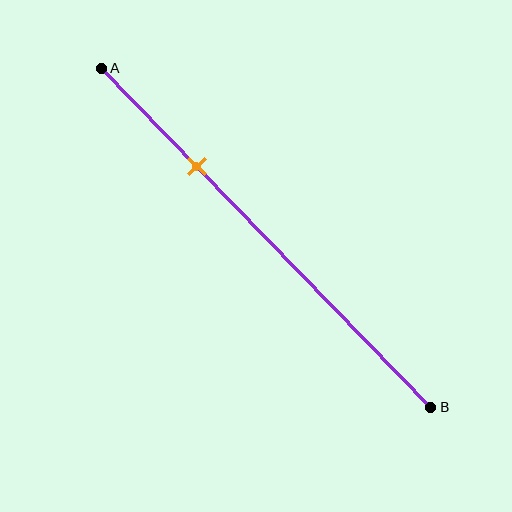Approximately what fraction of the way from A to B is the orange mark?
The orange mark is approximately 30% of the way from A to B.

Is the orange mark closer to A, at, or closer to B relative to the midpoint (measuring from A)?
The orange mark is closer to point A than the midpoint of segment AB.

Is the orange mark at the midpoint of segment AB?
No, the mark is at about 30% from A, not at the 50% midpoint.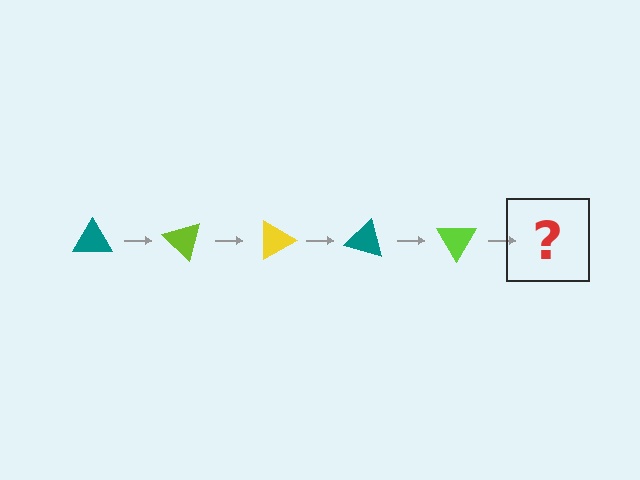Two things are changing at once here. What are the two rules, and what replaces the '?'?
The two rules are that it rotates 45 degrees each step and the color cycles through teal, lime, and yellow. The '?' should be a yellow triangle, rotated 225 degrees from the start.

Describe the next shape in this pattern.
It should be a yellow triangle, rotated 225 degrees from the start.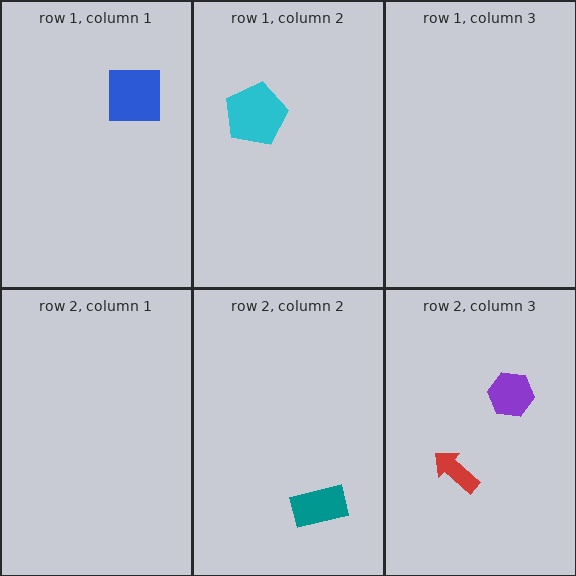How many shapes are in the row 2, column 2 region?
1.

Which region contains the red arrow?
The row 2, column 3 region.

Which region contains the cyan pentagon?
The row 1, column 2 region.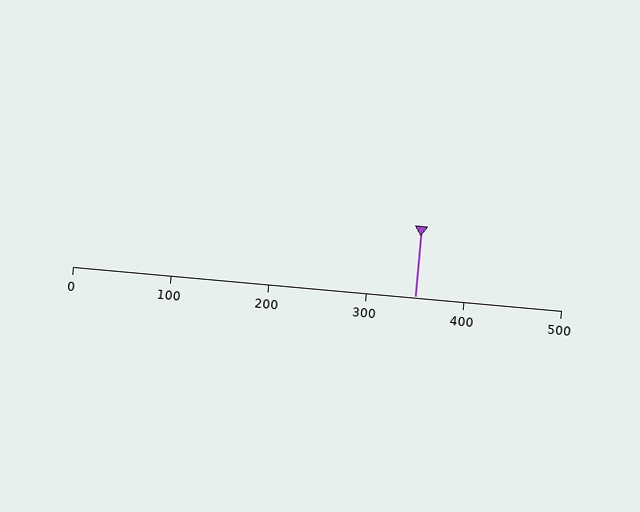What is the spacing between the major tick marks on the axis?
The major ticks are spaced 100 apart.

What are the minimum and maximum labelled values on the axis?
The axis runs from 0 to 500.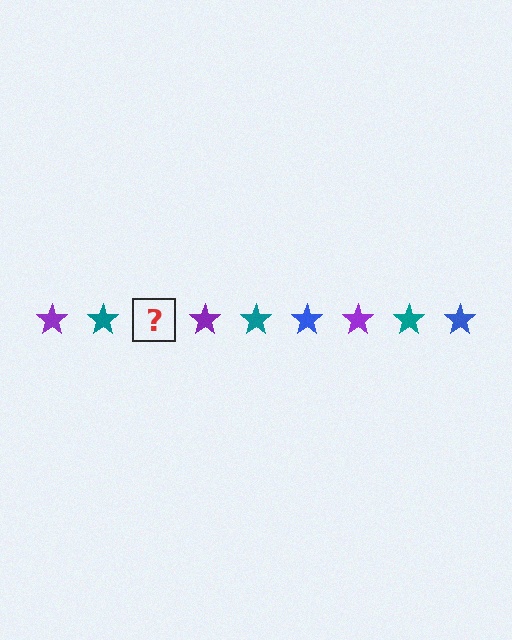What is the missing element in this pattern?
The missing element is a blue star.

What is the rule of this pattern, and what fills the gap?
The rule is that the pattern cycles through purple, teal, blue stars. The gap should be filled with a blue star.